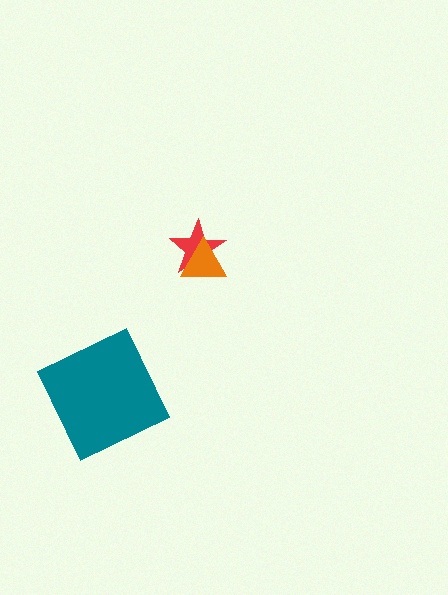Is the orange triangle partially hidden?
No, no other shape covers it.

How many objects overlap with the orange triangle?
1 object overlaps with the orange triangle.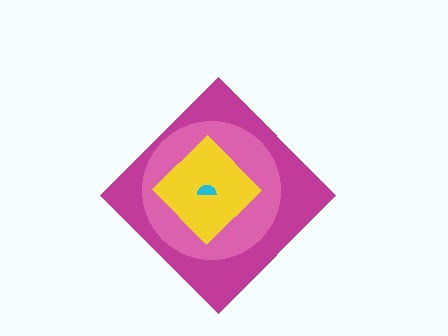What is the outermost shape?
The magenta diamond.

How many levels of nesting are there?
4.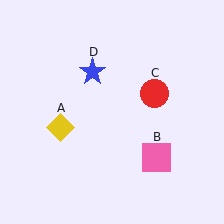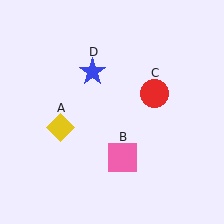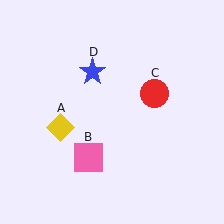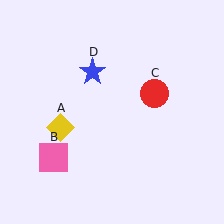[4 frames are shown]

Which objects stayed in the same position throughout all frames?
Yellow diamond (object A) and red circle (object C) and blue star (object D) remained stationary.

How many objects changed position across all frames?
1 object changed position: pink square (object B).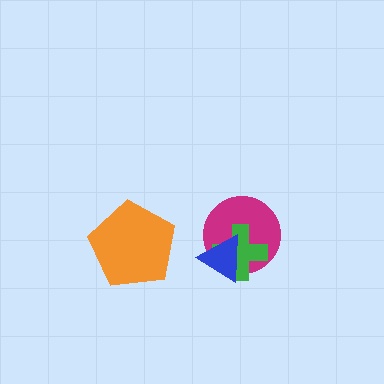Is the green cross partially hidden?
Yes, it is partially covered by another shape.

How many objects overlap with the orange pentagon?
0 objects overlap with the orange pentagon.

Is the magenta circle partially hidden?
Yes, it is partially covered by another shape.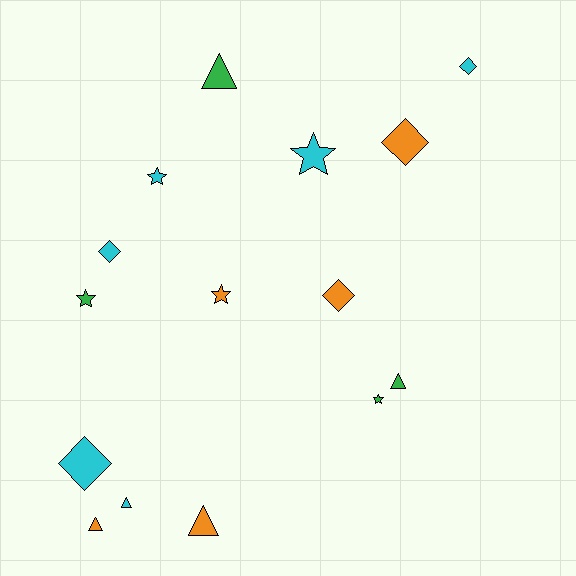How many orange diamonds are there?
There are 2 orange diamonds.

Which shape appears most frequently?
Triangle, with 5 objects.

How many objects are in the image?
There are 15 objects.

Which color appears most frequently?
Cyan, with 6 objects.